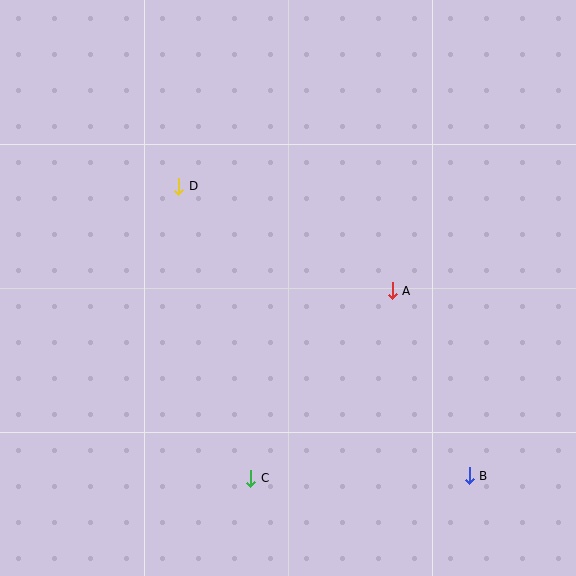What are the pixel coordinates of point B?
Point B is at (469, 476).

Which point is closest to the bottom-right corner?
Point B is closest to the bottom-right corner.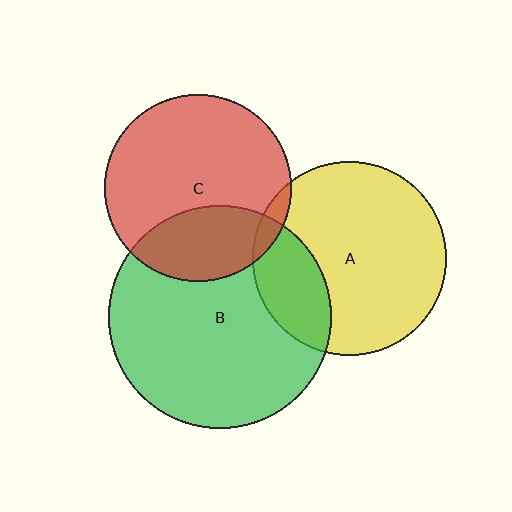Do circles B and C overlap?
Yes.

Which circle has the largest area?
Circle B (green).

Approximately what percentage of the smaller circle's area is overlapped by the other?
Approximately 30%.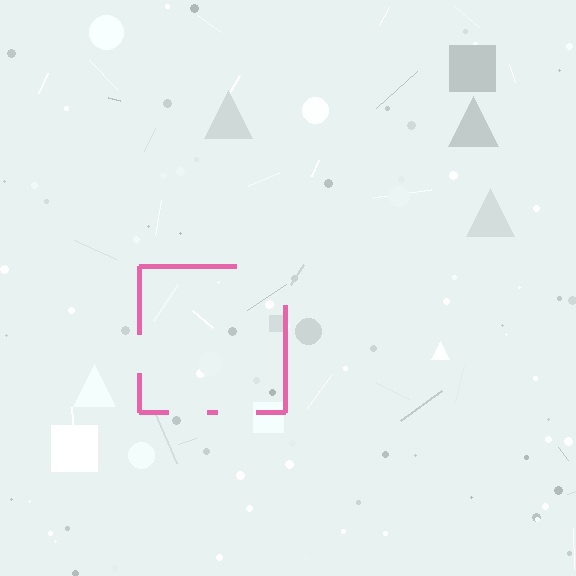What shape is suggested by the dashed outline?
The dashed outline suggests a square.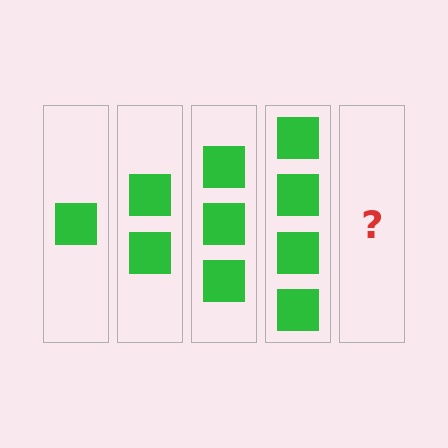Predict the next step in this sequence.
The next step is 5 squares.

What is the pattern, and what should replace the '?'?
The pattern is that each step adds one more square. The '?' should be 5 squares.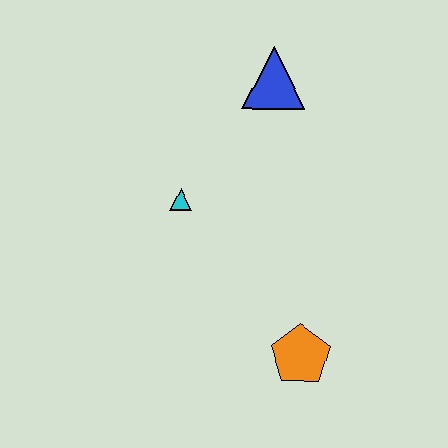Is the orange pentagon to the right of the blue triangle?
Yes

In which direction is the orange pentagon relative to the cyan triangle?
The orange pentagon is below the cyan triangle.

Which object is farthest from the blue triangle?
The orange pentagon is farthest from the blue triangle.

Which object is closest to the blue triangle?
The cyan triangle is closest to the blue triangle.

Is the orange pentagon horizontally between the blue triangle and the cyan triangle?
No